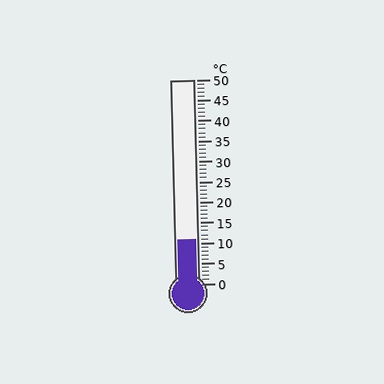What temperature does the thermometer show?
The thermometer shows approximately 11°C.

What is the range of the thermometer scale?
The thermometer scale ranges from 0°C to 50°C.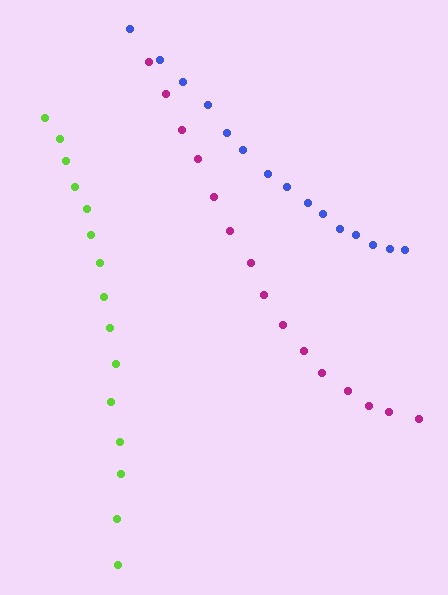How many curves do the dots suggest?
There are 3 distinct paths.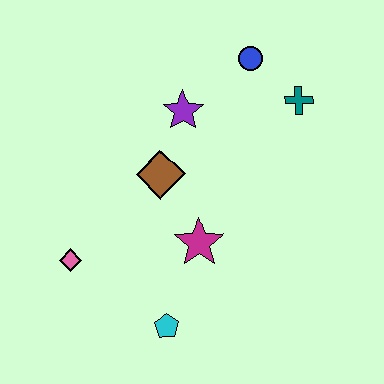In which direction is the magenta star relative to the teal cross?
The magenta star is below the teal cross.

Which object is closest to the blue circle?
The teal cross is closest to the blue circle.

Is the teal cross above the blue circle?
No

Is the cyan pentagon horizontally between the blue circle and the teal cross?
No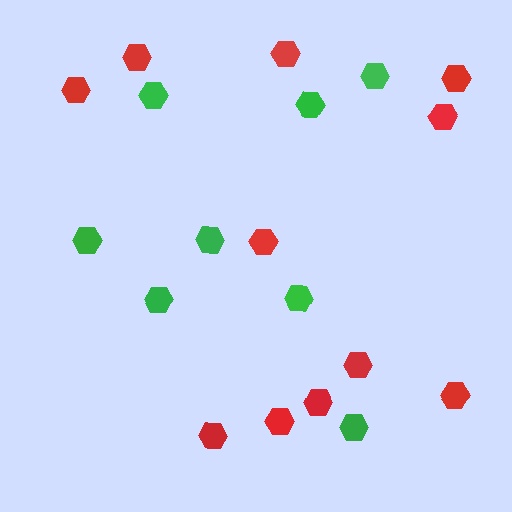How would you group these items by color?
There are 2 groups: one group of red hexagons (11) and one group of green hexagons (8).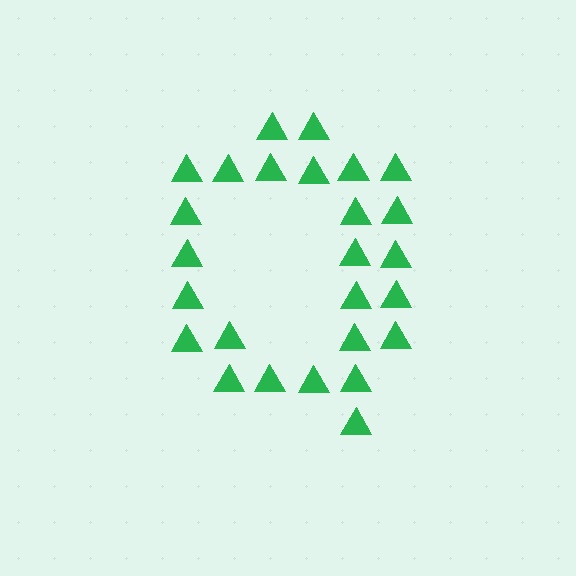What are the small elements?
The small elements are triangles.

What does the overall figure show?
The overall figure shows the letter Q.